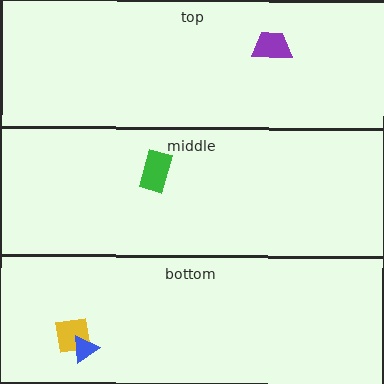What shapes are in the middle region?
The green rectangle.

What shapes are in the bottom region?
The yellow square, the blue triangle.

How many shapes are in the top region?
1.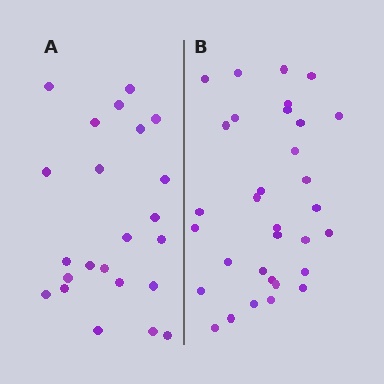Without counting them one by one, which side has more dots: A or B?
Region B (the right region) has more dots.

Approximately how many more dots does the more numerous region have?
Region B has roughly 8 or so more dots than region A.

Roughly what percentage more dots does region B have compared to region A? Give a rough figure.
About 40% more.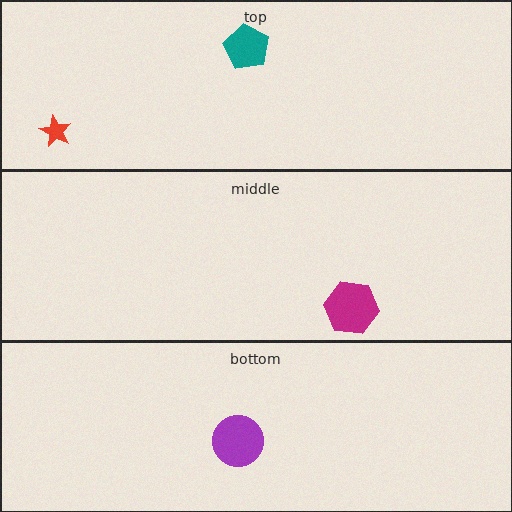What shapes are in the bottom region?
The purple circle.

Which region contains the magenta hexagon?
The middle region.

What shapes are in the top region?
The red star, the teal pentagon.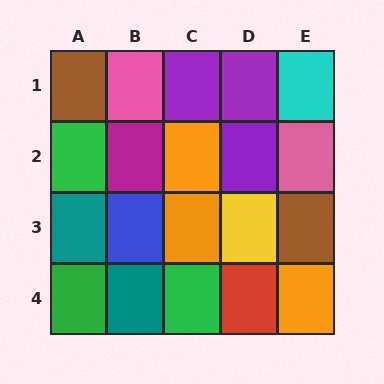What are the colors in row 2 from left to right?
Green, magenta, orange, purple, pink.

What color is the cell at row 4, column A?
Green.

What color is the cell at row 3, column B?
Blue.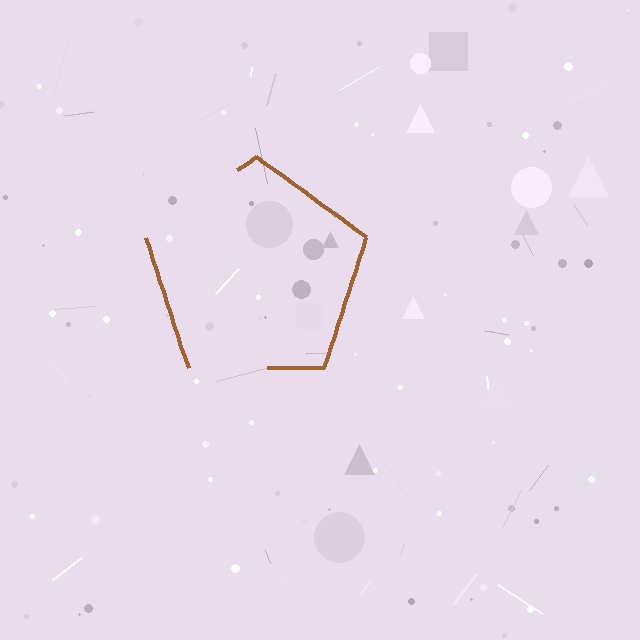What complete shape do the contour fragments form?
The contour fragments form a pentagon.